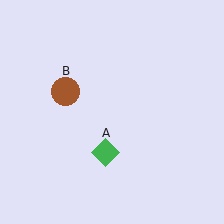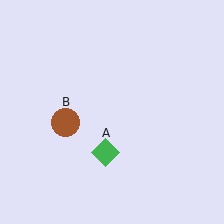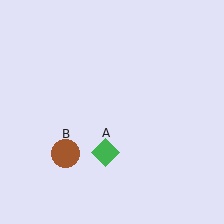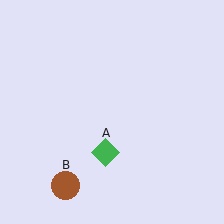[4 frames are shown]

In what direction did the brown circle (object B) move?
The brown circle (object B) moved down.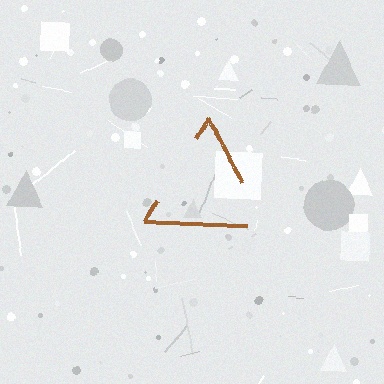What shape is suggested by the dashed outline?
The dashed outline suggests a triangle.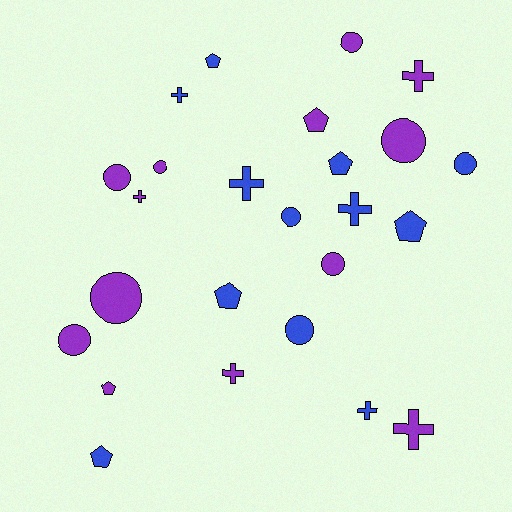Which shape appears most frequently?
Circle, with 10 objects.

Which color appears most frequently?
Purple, with 13 objects.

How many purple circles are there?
There are 7 purple circles.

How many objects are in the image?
There are 25 objects.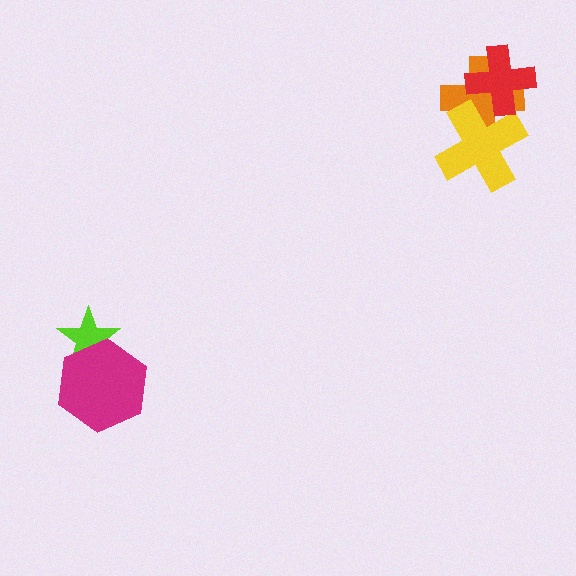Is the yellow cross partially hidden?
Yes, it is partially covered by another shape.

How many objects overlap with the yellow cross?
2 objects overlap with the yellow cross.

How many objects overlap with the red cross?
2 objects overlap with the red cross.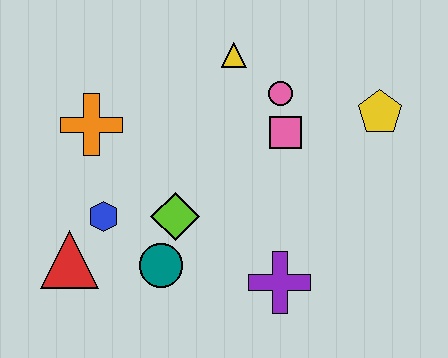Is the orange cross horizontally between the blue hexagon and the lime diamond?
No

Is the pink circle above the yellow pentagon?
Yes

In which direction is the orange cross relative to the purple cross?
The orange cross is to the left of the purple cross.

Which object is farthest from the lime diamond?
The yellow pentagon is farthest from the lime diamond.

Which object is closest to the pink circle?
The pink square is closest to the pink circle.